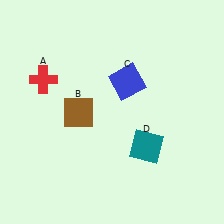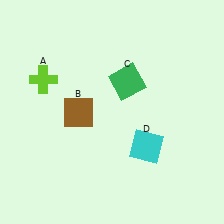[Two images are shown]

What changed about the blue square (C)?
In Image 1, C is blue. In Image 2, it changed to green.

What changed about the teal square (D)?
In Image 1, D is teal. In Image 2, it changed to cyan.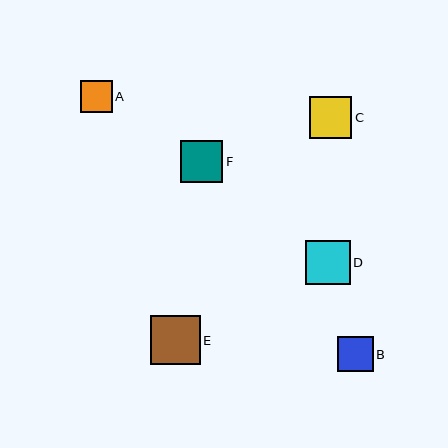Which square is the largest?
Square E is the largest with a size of approximately 49 pixels.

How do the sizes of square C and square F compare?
Square C and square F are approximately the same size.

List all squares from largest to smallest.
From largest to smallest: E, D, C, F, B, A.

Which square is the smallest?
Square A is the smallest with a size of approximately 31 pixels.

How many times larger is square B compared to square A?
Square B is approximately 1.1 times the size of square A.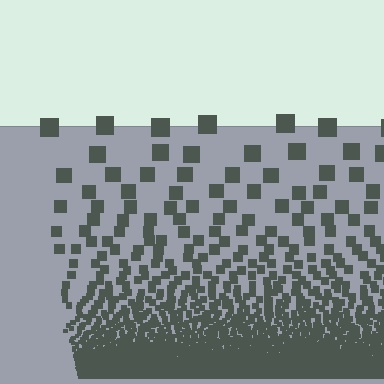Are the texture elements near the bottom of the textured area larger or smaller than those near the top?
Smaller. The gradient is inverted — elements near the bottom are smaller and denser.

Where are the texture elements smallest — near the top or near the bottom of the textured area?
Near the bottom.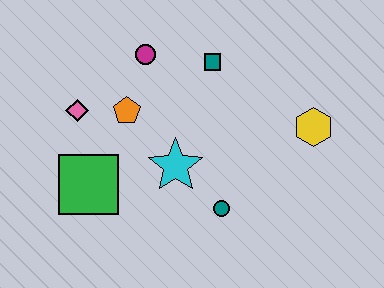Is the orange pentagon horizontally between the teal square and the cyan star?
No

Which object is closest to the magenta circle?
The orange pentagon is closest to the magenta circle.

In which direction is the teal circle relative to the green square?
The teal circle is to the right of the green square.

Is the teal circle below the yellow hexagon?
Yes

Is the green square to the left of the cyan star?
Yes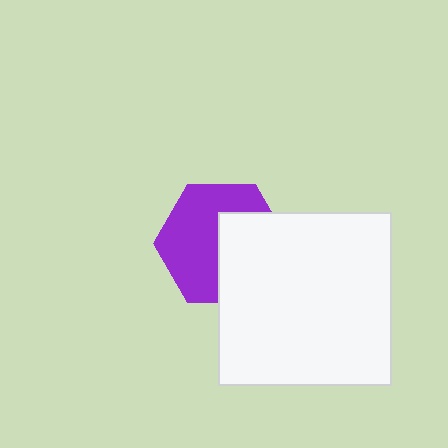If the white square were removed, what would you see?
You would see the complete purple hexagon.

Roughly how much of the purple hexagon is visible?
About half of it is visible (roughly 57%).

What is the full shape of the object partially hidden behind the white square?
The partially hidden object is a purple hexagon.